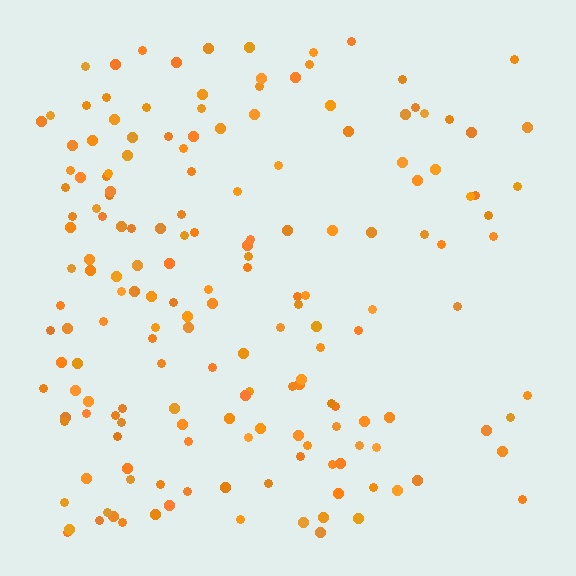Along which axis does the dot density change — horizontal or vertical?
Horizontal.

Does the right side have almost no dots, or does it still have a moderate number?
Still a moderate number, just noticeably fewer than the left.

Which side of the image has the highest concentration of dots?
The left.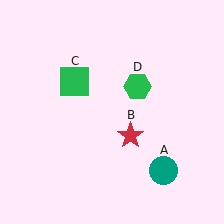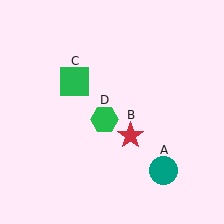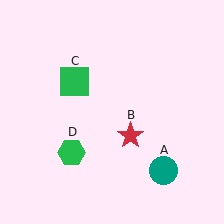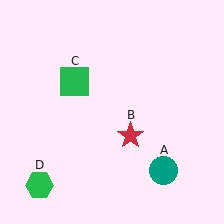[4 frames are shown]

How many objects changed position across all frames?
1 object changed position: green hexagon (object D).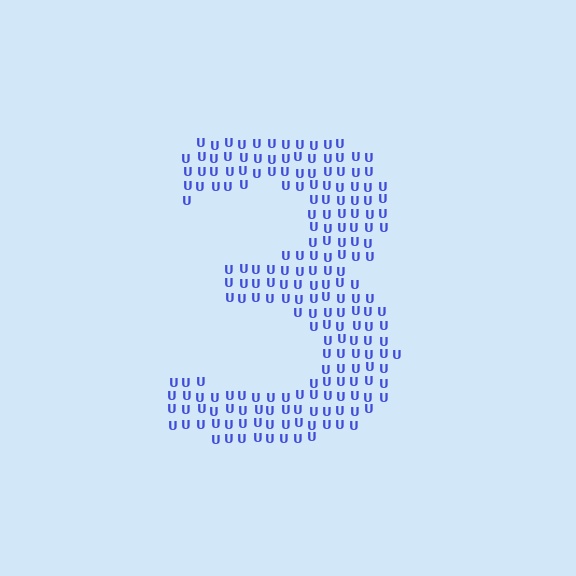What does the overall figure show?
The overall figure shows the digit 3.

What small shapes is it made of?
It is made of small letter U's.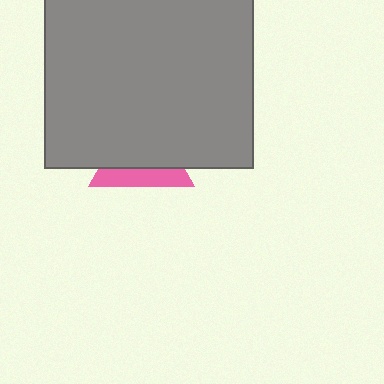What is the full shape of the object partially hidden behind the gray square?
The partially hidden object is a pink triangle.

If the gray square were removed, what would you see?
You would see the complete pink triangle.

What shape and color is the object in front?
The object in front is a gray square.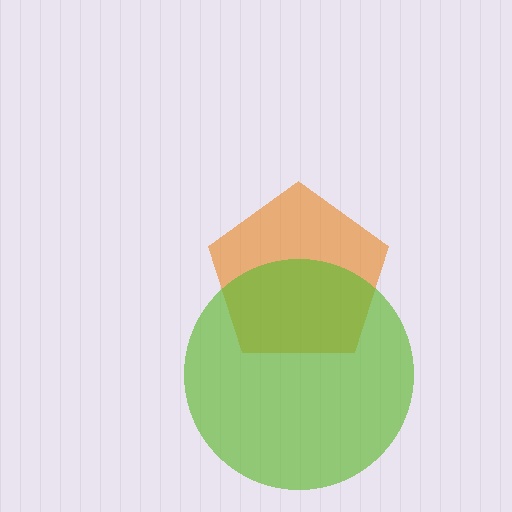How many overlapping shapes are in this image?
There are 2 overlapping shapes in the image.